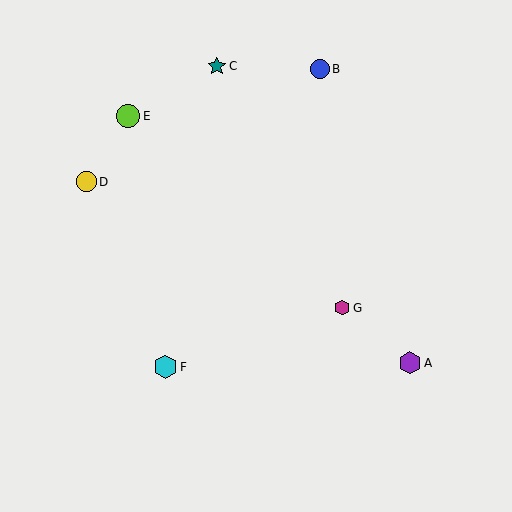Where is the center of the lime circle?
The center of the lime circle is at (128, 116).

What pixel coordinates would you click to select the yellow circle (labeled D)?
Click at (86, 182) to select the yellow circle D.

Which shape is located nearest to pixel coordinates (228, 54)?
The teal star (labeled C) at (217, 66) is nearest to that location.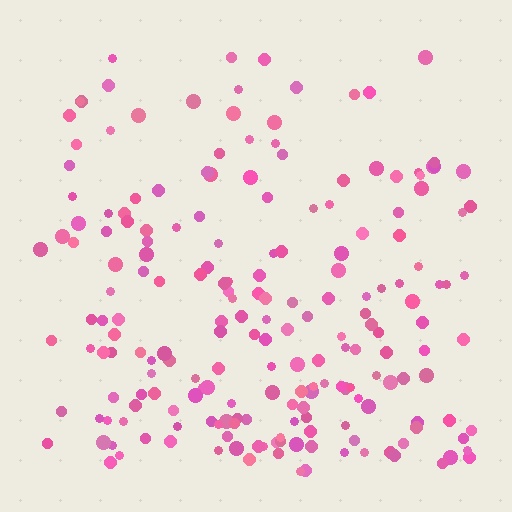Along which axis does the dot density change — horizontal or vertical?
Vertical.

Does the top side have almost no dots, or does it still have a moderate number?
Still a moderate number, just noticeably fewer than the bottom.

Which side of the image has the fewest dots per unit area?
The top.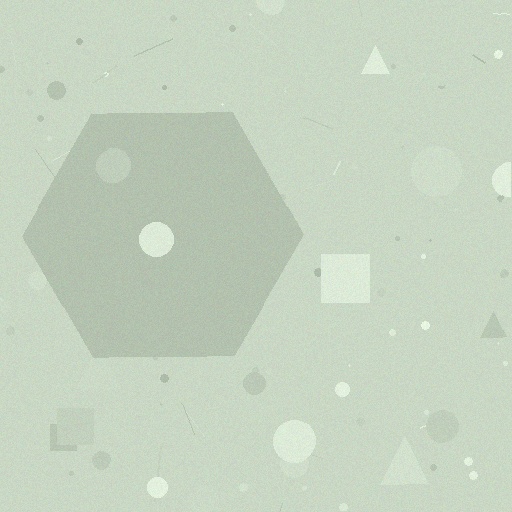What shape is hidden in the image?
A hexagon is hidden in the image.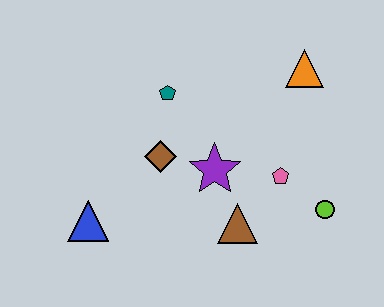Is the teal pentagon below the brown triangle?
No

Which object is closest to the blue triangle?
The brown diamond is closest to the blue triangle.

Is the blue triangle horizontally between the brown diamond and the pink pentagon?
No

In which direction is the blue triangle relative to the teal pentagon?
The blue triangle is below the teal pentagon.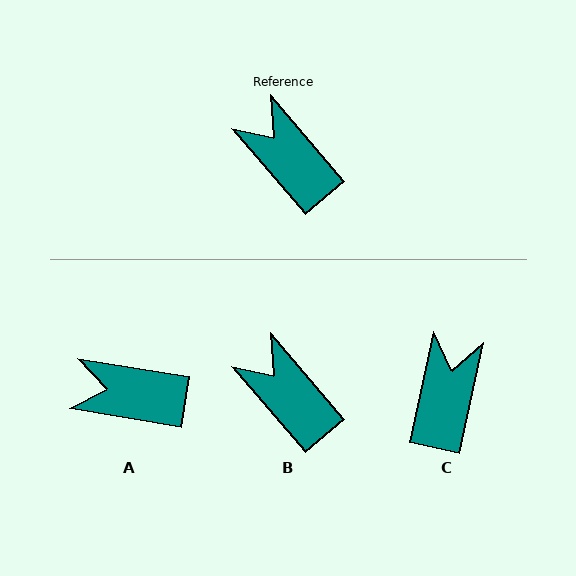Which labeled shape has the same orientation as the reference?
B.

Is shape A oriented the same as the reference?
No, it is off by about 40 degrees.